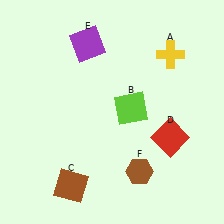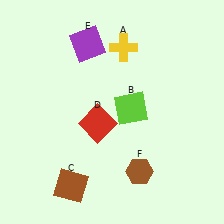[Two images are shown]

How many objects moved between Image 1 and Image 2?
2 objects moved between the two images.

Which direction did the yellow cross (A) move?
The yellow cross (A) moved left.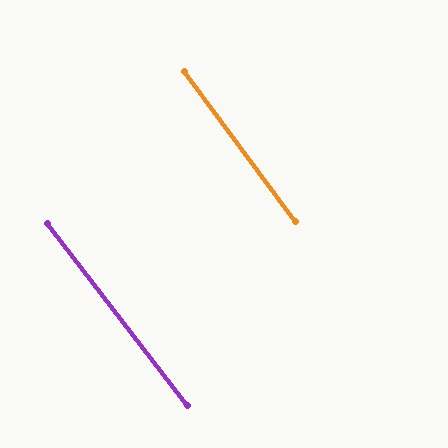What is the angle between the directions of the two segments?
Approximately 1 degree.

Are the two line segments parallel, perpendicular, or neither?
Parallel — their directions differ by only 1.0°.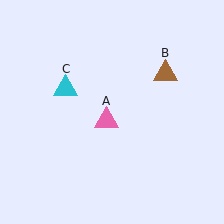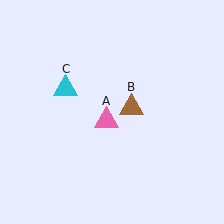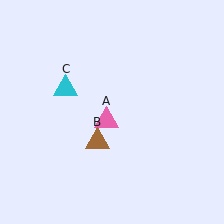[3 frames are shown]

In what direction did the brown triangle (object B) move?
The brown triangle (object B) moved down and to the left.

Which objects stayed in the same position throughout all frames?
Pink triangle (object A) and cyan triangle (object C) remained stationary.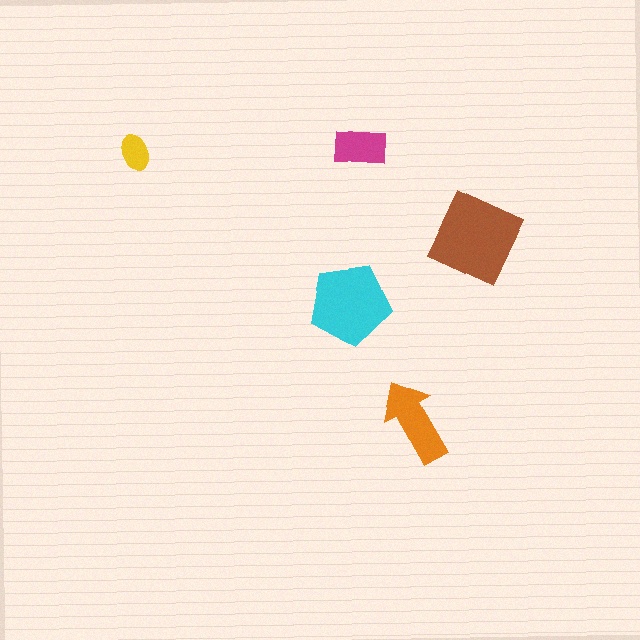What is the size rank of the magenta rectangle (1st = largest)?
4th.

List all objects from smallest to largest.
The yellow ellipse, the magenta rectangle, the orange arrow, the cyan pentagon, the brown square.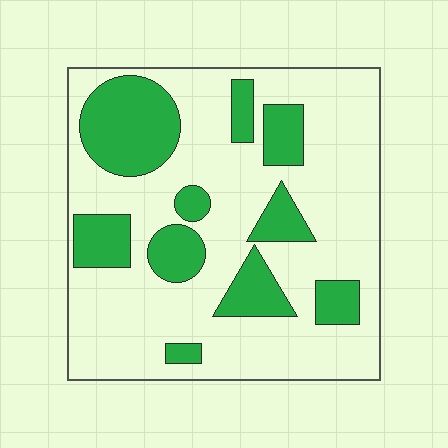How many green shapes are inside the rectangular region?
10.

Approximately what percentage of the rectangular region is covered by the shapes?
Approximately 30%.